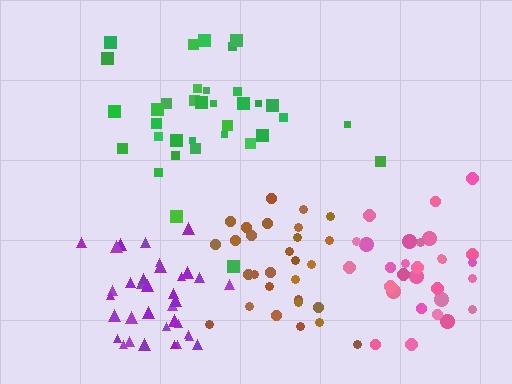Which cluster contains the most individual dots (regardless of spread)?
Green (35).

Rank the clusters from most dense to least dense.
purple, brown, pink, green.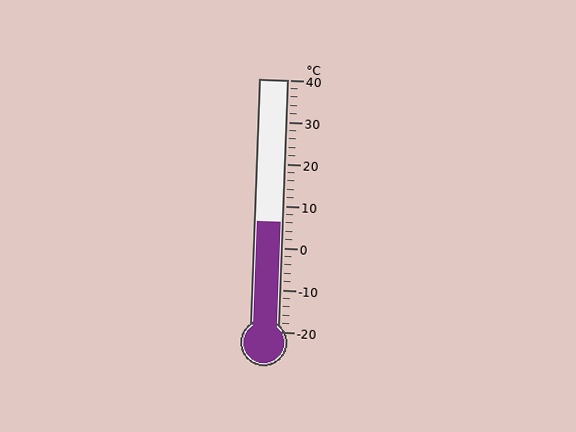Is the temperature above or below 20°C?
The temperature is below 20°C.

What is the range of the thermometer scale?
The thermometer scale ranges from -20°C to 40°C.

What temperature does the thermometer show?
The thermometer shows approximately 6°C.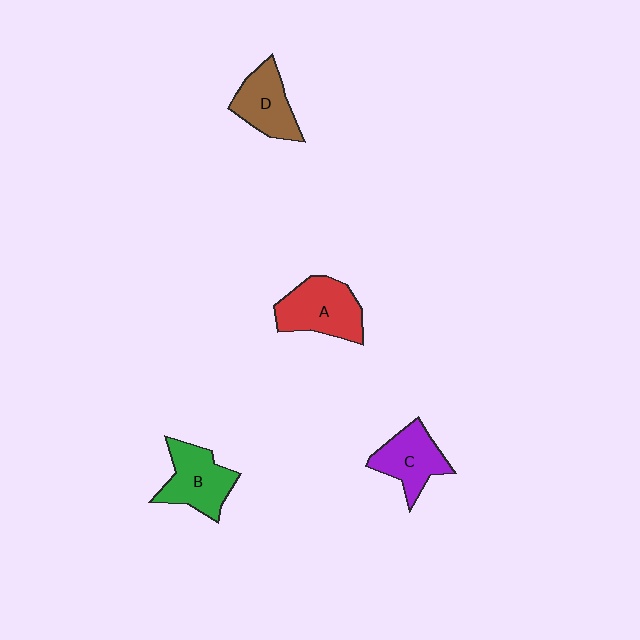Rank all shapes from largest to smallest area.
From largest to smallest: A (red), B (green), C (purple), D (brown).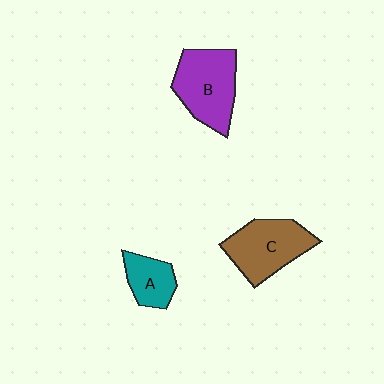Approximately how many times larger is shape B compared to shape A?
Approximately 1.9 times.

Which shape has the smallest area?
Shape A (teal).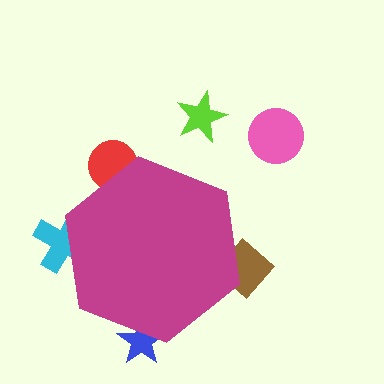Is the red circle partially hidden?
Yes, the red circle is partially hidden behind the magenta hexagon.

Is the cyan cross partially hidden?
Yes, the cyan cross is partially hidden behind the magenta hexagon.